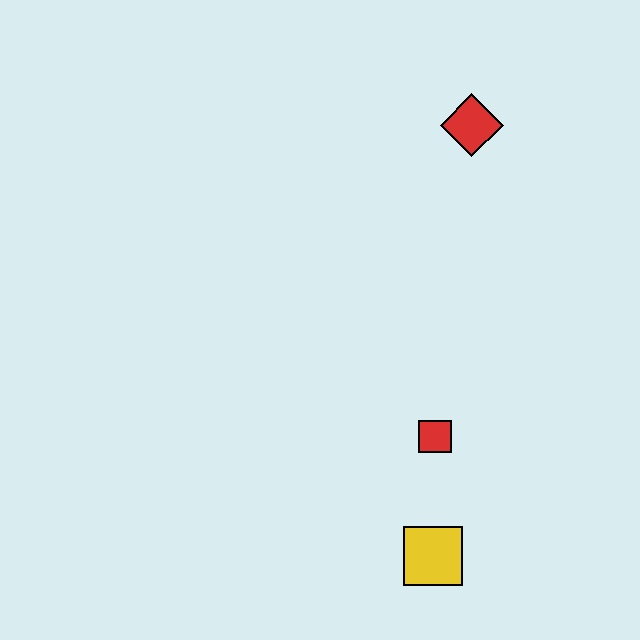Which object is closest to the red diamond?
The red square is closest to the red diamond.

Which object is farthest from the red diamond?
The yellow square is farthest from the red diamond.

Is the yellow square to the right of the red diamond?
No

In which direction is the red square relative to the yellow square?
The red square is above the yellow square.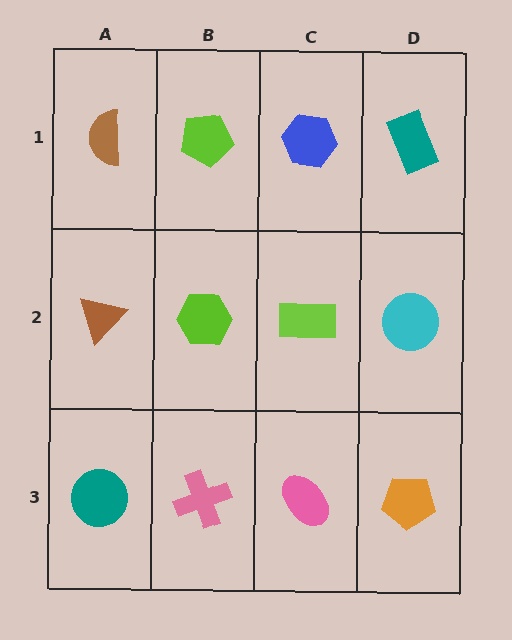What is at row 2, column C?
A lime rectangle.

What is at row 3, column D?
An orange pentagon.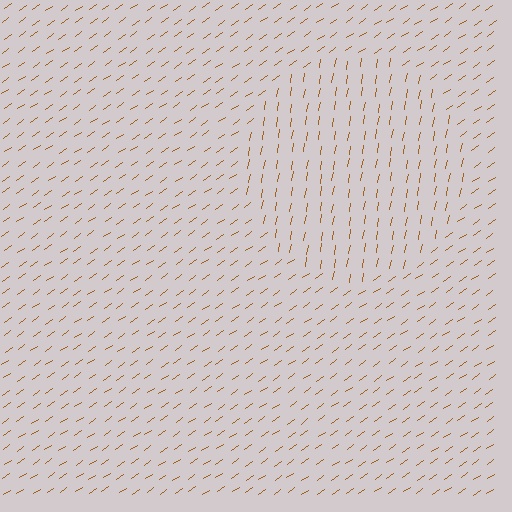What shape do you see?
I see a circle.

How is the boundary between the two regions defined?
The boundary is defined purely by a change in line orientation (approximately 45 degrees difference). All lines are the same color and thickness.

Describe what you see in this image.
The image is filled with small brown line segments. A circle region in the image has lines oriented differently from the surrounding lines, creating a visible texture boundary.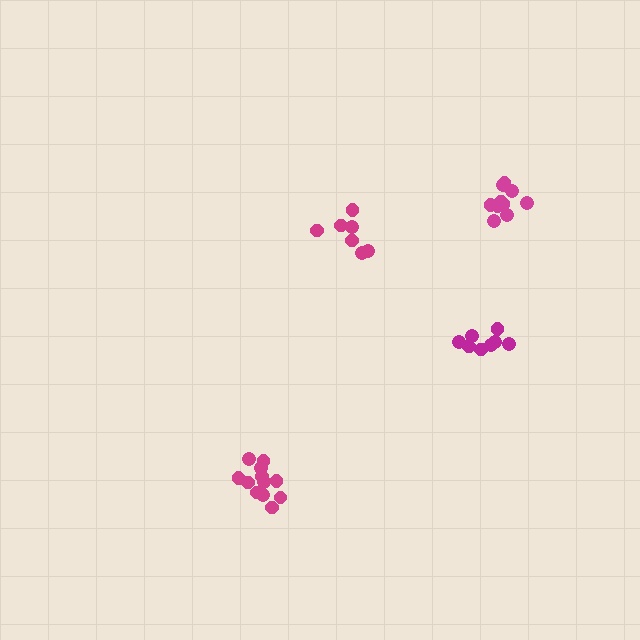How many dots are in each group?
Group 1: 7 dots, Group 2: 8 dots, Group 3: 12 dots, Group 4: 10 dots (37 total).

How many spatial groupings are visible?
There are 4 spatial groupings.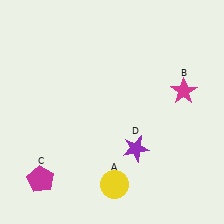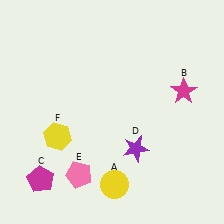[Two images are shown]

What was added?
A pink pentagon (E), a yellow hexagon (F) were added in Image 2.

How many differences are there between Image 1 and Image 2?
There are 2 differences between the two images.